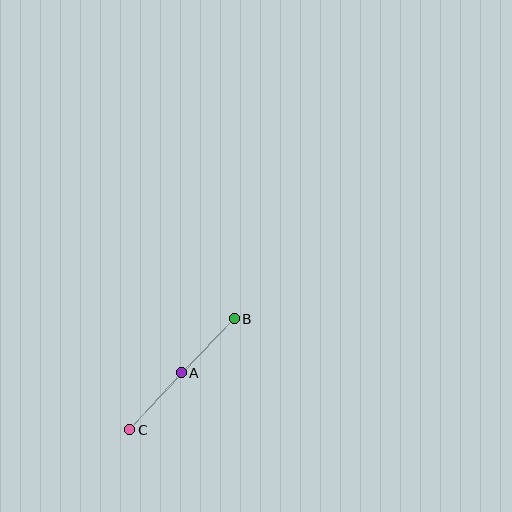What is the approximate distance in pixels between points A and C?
The distance between A and C is approximately 77 pixels.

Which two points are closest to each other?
Points A and B are closest to each other.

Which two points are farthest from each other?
Points B and C are farthest from each other.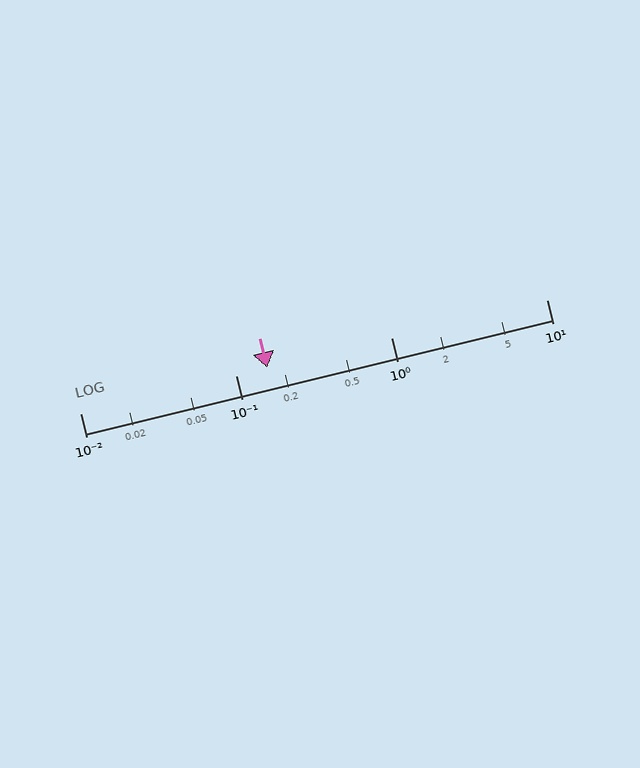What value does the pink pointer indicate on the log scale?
The pointer indicates approximately 0.16.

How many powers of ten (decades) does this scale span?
The scale spans 3 decades, from 0.01 to 10.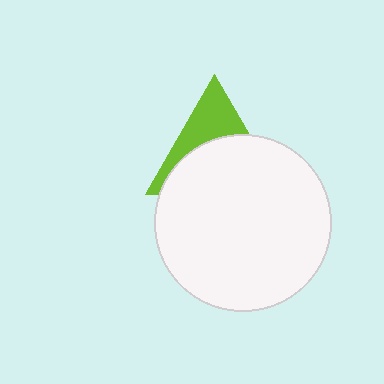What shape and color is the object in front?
The object in front is a white circle.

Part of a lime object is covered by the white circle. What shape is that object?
It is a triangle.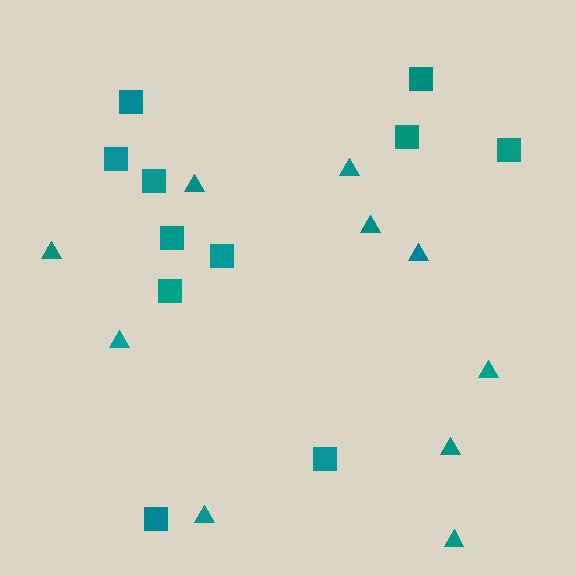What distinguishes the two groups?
There are 2 groups: one group of squares (11) and one group of triangles (10).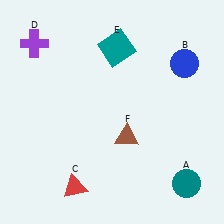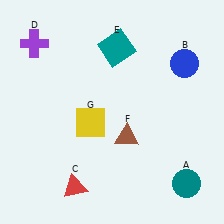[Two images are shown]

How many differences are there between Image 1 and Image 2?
There is 1 difference between the two images.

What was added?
A yellow square (G) was added in Image 2.